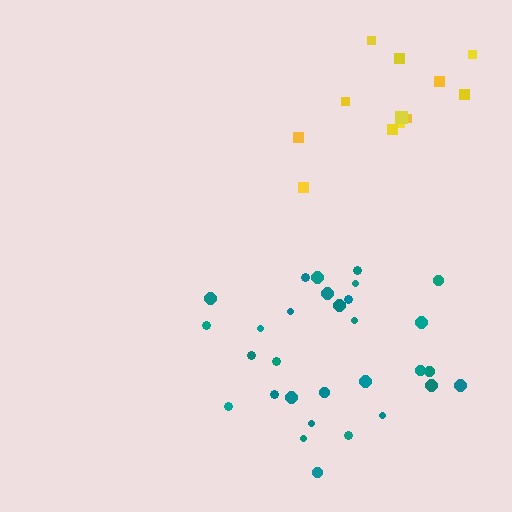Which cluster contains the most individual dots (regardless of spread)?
Teal (30).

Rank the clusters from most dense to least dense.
teal, yellow.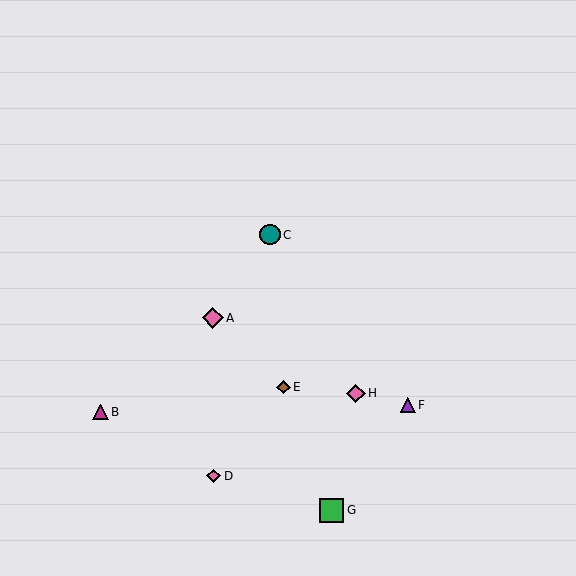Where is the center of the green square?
The center of the green square is at (332, 510).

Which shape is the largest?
The green square (labeled G) is the largest.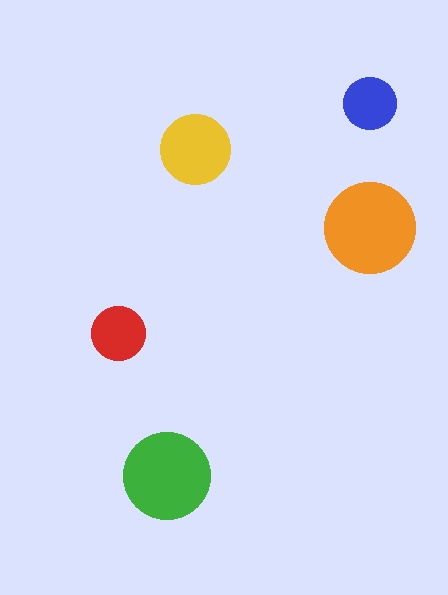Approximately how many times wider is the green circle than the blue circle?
About 1.5 times wider.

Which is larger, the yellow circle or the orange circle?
The orange one.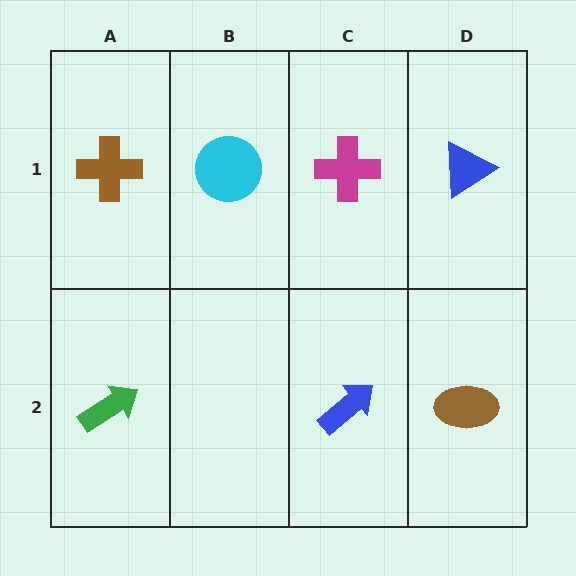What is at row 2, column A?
A green arrow.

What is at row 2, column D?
A brown ellipse.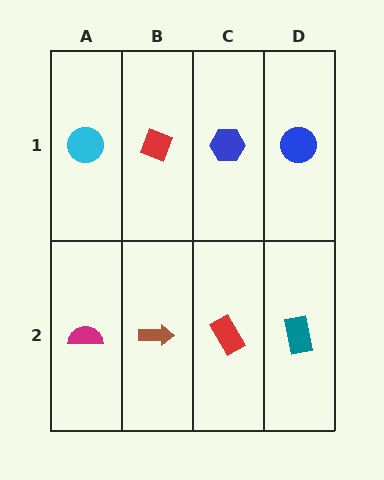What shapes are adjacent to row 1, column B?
A brown arrow (row 2, column B), a cyan circle (row 1, column A), a blue hexagon (row 1, column C).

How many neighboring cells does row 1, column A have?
2.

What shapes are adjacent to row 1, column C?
A red rectangle (row 2, column C), a red diamond (row 1, column B), a blue circle (row 1, column D).